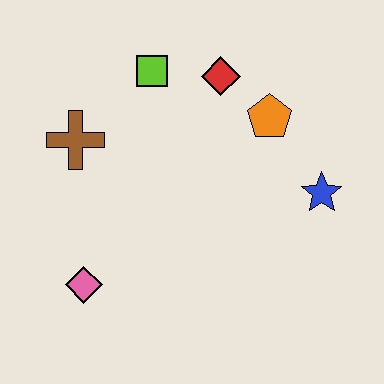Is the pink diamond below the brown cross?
Yes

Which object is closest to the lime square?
The red diamond is closest to the lime square.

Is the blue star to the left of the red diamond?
No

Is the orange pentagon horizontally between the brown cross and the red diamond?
No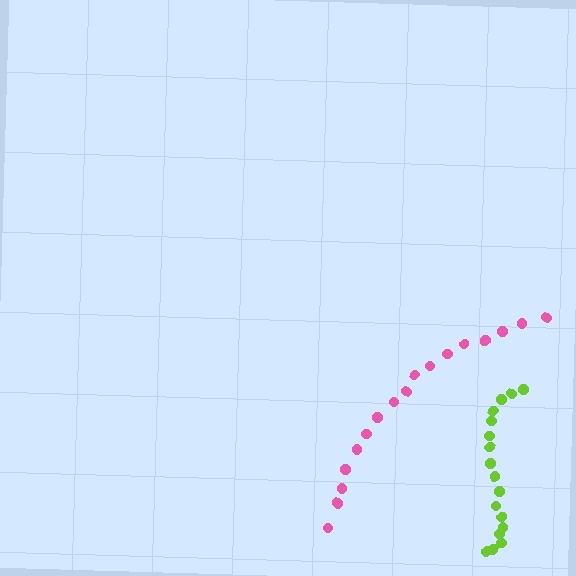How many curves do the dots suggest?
There are 2 distinct paths.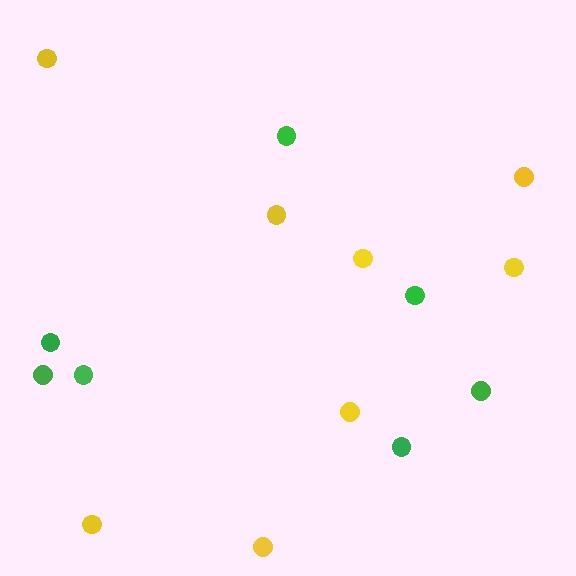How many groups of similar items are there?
There are 2 groups: one group of green circles (7) and one group of yellow circles (8).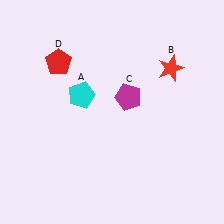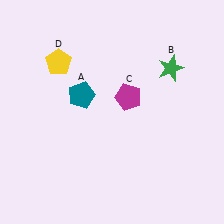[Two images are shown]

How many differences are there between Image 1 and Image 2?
There are 3 differences between the two images.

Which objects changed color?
A changed from cyan to teal. B changed from red to green. D changed from red to yellow.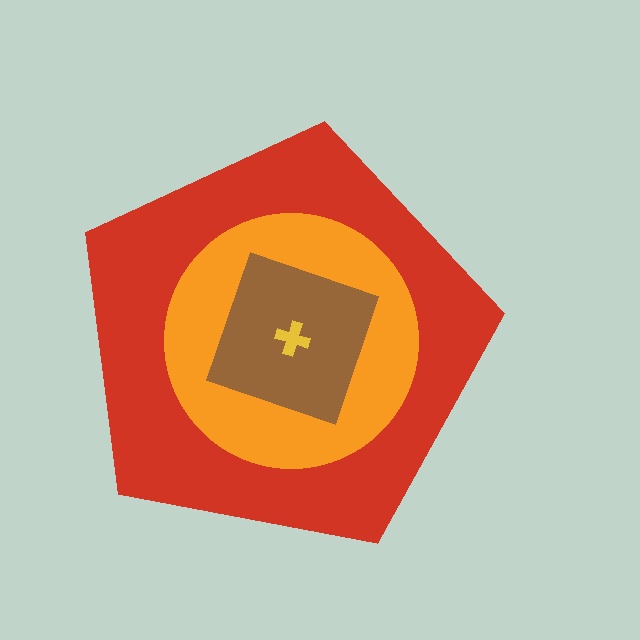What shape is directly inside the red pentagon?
The orange circle.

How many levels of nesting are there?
4.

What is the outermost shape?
The red pentagon.